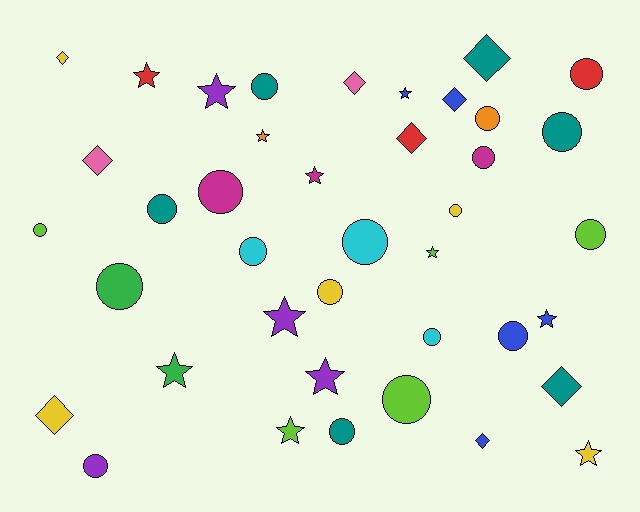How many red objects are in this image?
There are 3 red objects.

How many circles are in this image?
There are 19 circles.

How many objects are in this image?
There are 40 objects.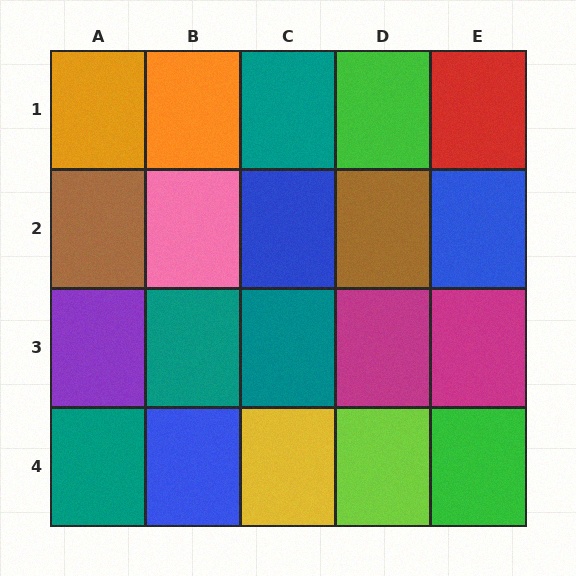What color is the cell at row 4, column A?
Teal.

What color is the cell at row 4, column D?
Lime.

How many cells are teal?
4 cells are teal.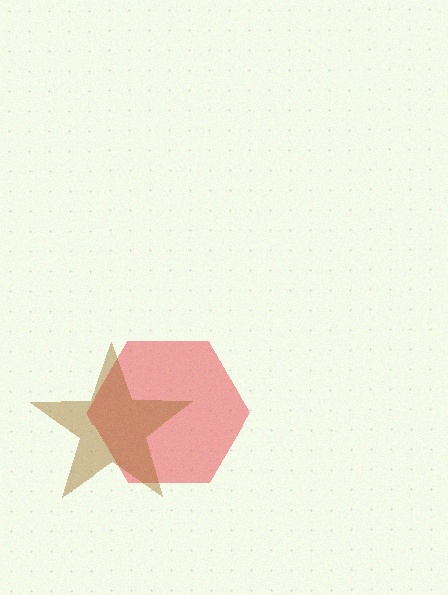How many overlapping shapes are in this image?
There are 2 overlapping shapes in the image.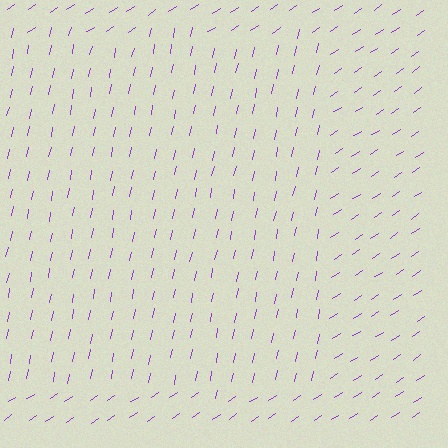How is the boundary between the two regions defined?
The boundary is defined purely by a change in line orientation (approximately 45 degrees difference). All lines are the same color and thickness.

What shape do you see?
I see a rectangle.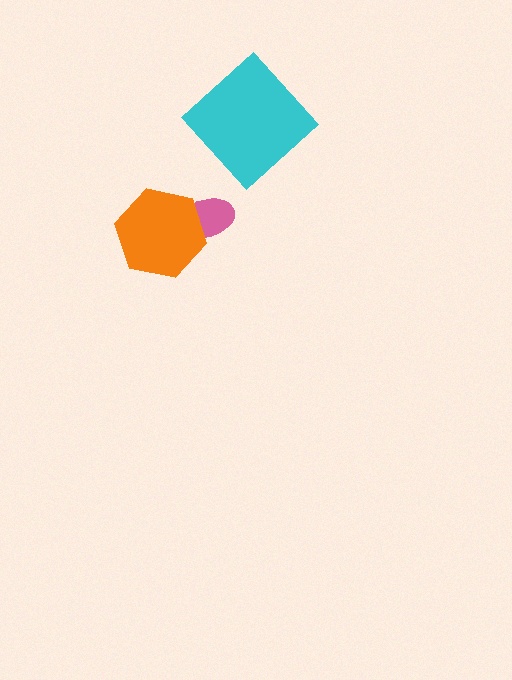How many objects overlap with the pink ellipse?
1 object overlaps with the pink ellipse.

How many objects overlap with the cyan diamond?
0 objects overlap with the cyan diamond.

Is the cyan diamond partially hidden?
No, no other shape covers it.